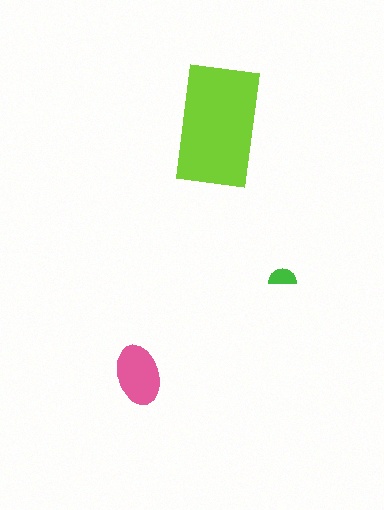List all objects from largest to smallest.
The lime rectangle, the pink ellipse, the green semicircle.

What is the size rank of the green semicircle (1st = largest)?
3rd.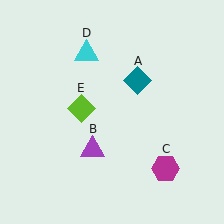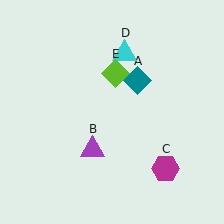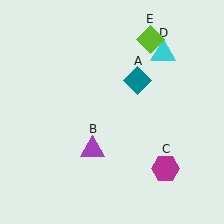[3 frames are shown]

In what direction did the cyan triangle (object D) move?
The cyan triangle (object D) moved right.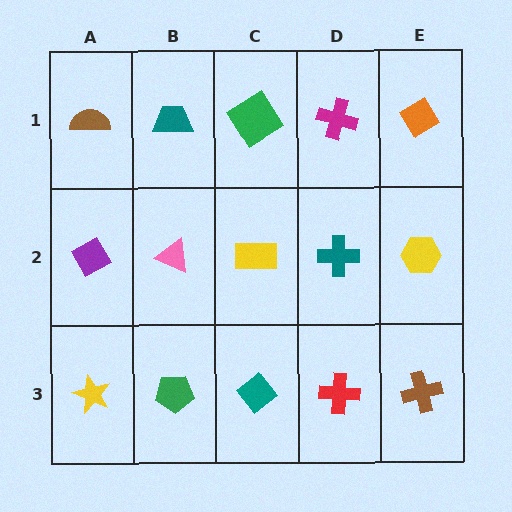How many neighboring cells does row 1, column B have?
3.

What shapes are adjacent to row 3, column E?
A yellow hexagon (row 2, column E), a red cross (row 3, column D).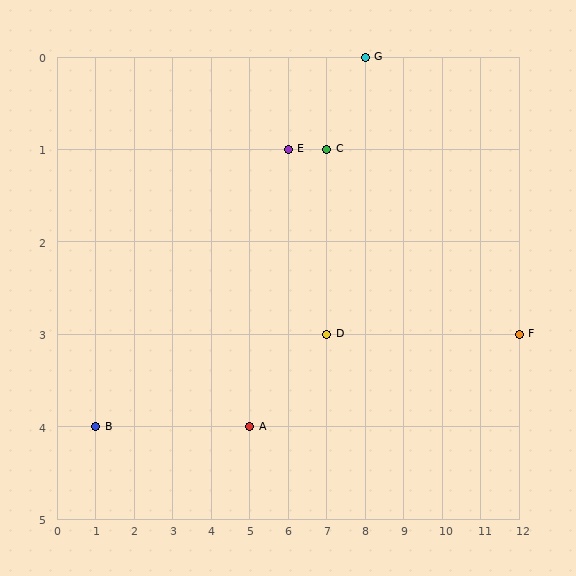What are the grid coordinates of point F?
Point F is at grid coordinates (12, 3).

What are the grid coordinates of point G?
Point G is at grid coordinates (8, 0).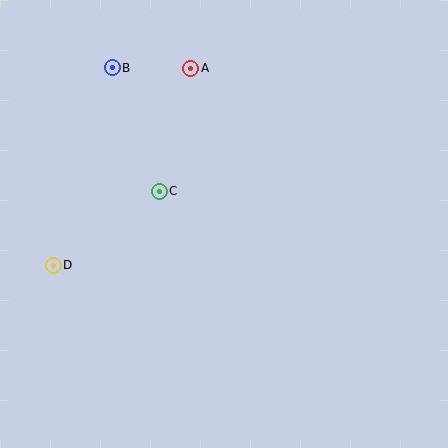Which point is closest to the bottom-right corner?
Point C is closest to the bottom-right corner.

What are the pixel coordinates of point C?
Point C is at (159, 191).